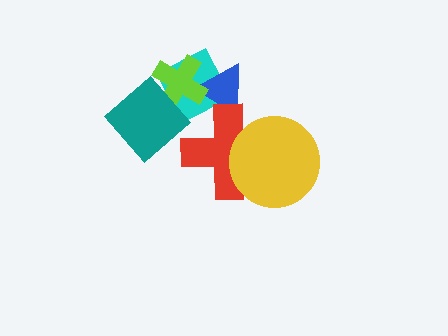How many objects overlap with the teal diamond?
2 objects overlap with the teal diamond.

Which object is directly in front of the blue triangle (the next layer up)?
The lime cross is directly in front of the blue triangle.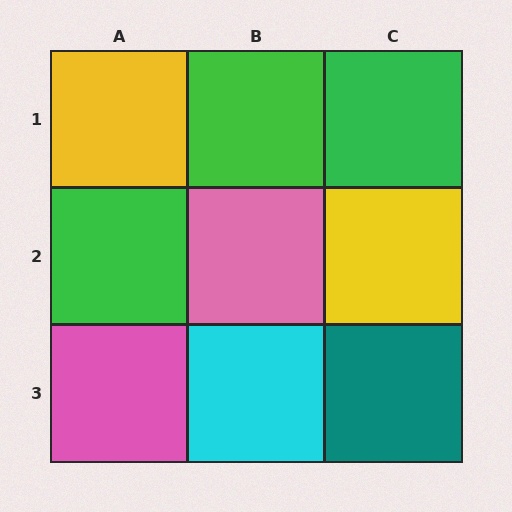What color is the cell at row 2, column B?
Pink.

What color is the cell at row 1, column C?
Green.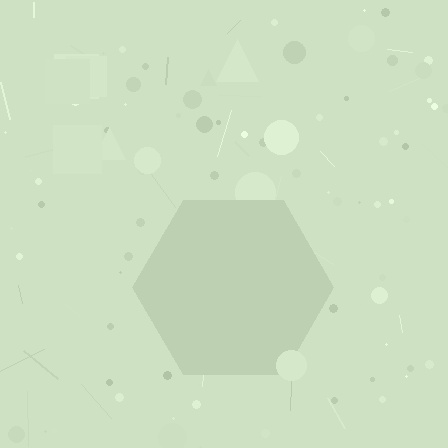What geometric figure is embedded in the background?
A hexagon is embedded in the background.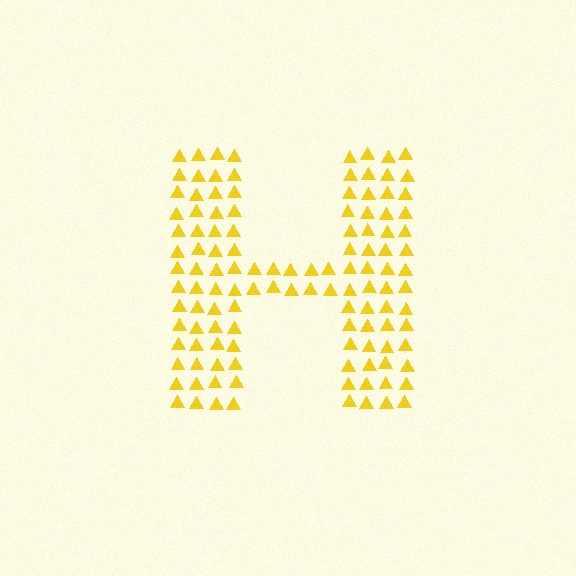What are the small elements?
The small elements are triangles.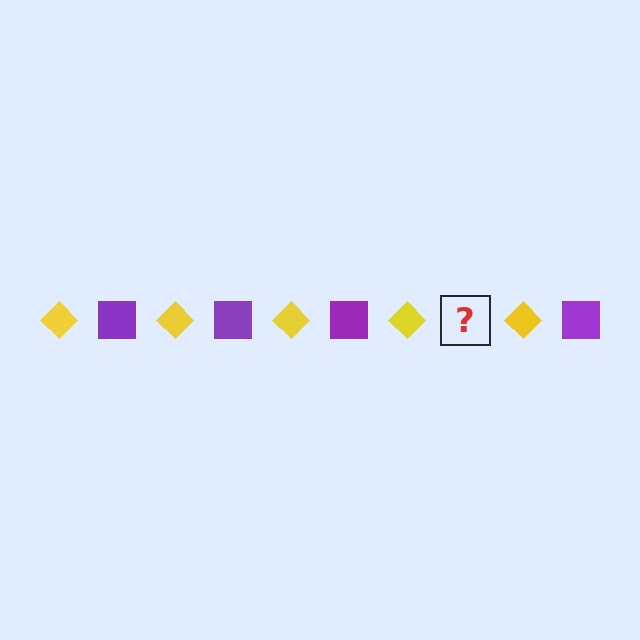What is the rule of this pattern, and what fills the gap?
The rule is that the pattern alternates between yellow diamond and purple square. The gap should be filled with a purple square.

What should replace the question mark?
The question mark should be replaced with a purple square.